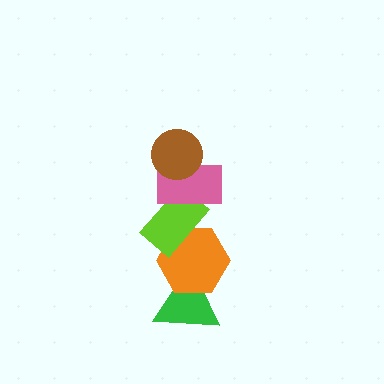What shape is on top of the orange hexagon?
The lime rectangle is on top of the orange hexagon.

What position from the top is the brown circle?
The brown circle is 1st from the top.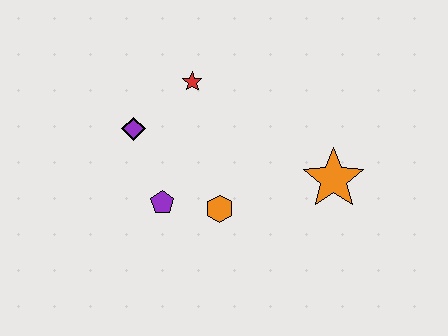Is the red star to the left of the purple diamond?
No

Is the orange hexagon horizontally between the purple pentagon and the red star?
No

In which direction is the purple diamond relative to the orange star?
The purple diamond is to the left of the orange star.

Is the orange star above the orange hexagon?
Yes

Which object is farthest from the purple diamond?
The orange star is farthest from the purple diamond.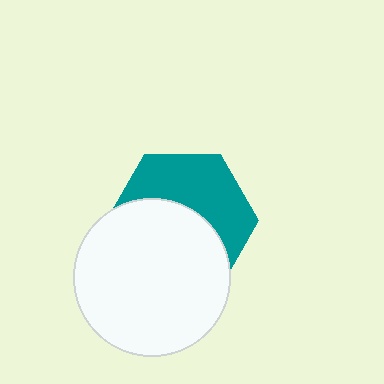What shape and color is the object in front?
The object in front is a white circle.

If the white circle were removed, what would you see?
You would see the complete teal hexagon.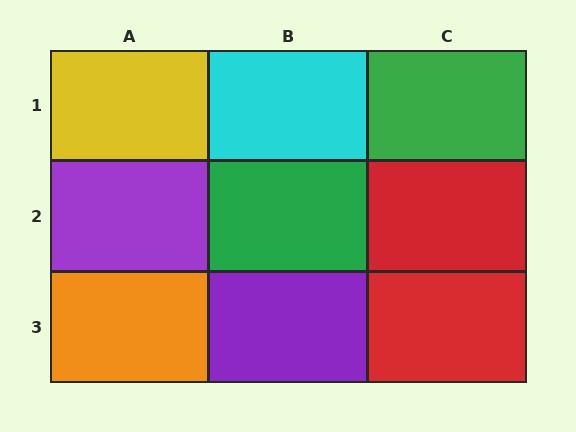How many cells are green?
2 cells are green.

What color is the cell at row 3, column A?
Orange.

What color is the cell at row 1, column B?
Cyan.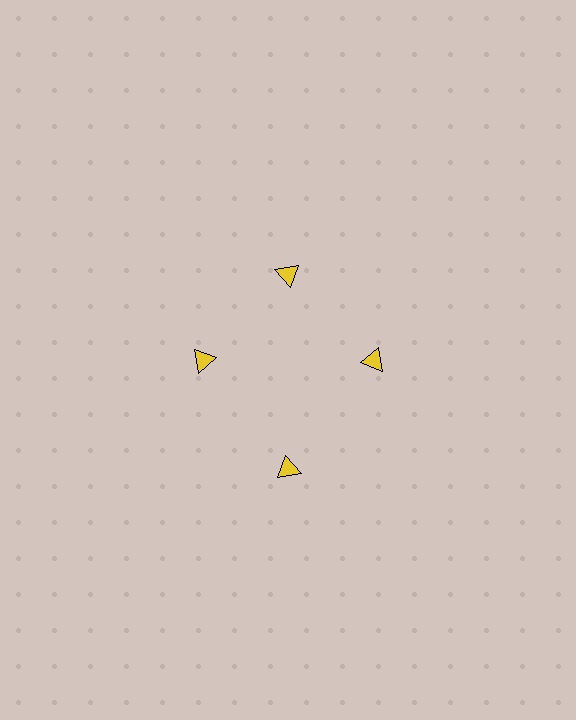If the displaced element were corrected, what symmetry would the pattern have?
It would have 4-fold rotational symmetry — the pattern would map onto itself every 90 degrees.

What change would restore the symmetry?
The symmetry would be restored by moving it inward, back onto the ring so that all 4 triangles sit at equal angles and equal distance from the center.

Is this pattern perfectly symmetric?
No. The 4 yellow triangles are arranged in a ring, but one element near the 6 o'clock position is pushed outward from the center, breaking the 4-fold rotational symmetry.